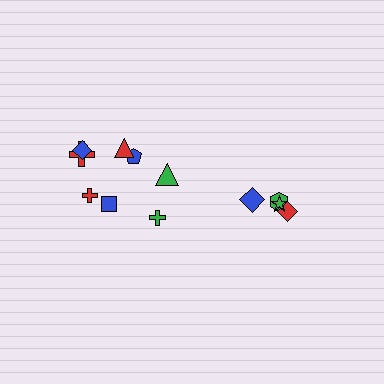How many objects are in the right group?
There are 5 objects.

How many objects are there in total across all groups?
There are 13 objects.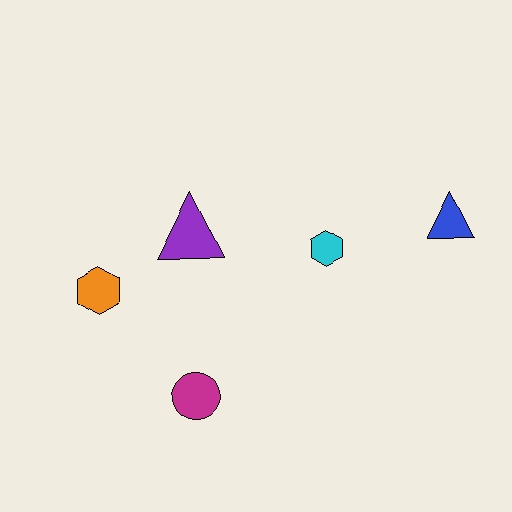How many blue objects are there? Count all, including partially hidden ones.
There is 1 blue object.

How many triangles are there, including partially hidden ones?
There are 2 triangles.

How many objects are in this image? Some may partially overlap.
There are 5 objects.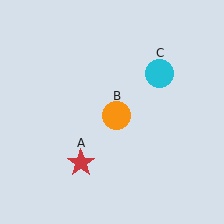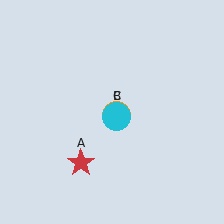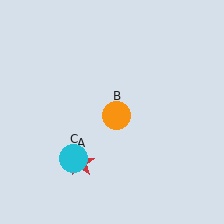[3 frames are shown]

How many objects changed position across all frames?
1 object changed position: cyan circle (object C).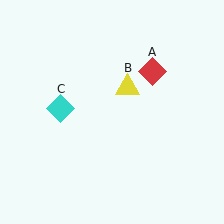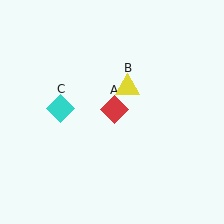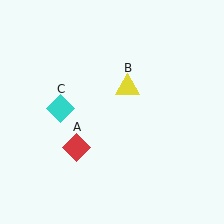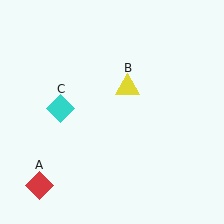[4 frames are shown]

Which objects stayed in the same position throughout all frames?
Yellow triangle (object B) and cyan diamond (object C) remained stationary.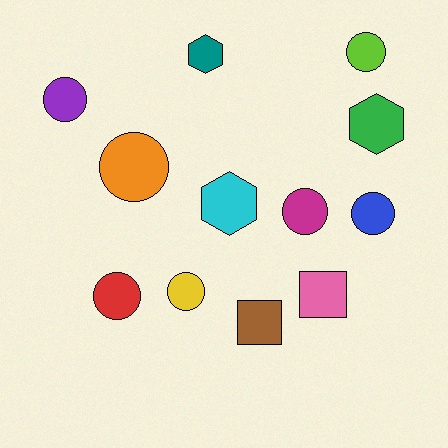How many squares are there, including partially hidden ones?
There are 2 squares.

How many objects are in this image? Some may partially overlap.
There are 12 objects.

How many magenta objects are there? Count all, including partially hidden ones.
There is 1 magenta object.